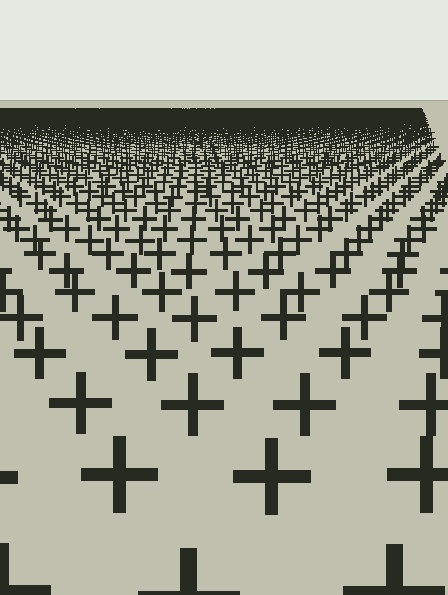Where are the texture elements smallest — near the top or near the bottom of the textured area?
Near the top.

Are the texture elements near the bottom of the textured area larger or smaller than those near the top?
Larger. Near the bottom, elements are closer to the viewer and appear at a bigger on-screen size.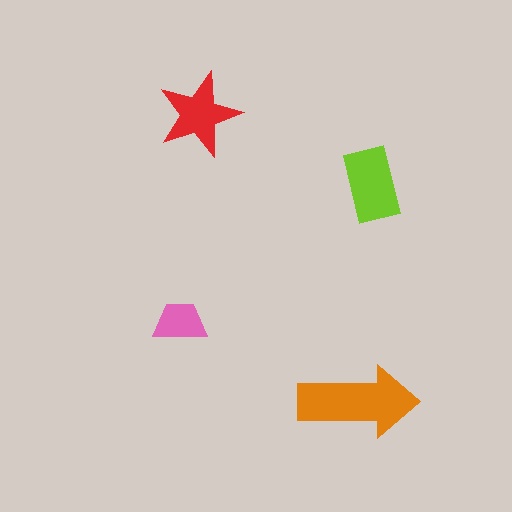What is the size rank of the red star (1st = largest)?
3rd.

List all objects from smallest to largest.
The pink trapezoid, the red star, the lime rectangle, the orange arrow.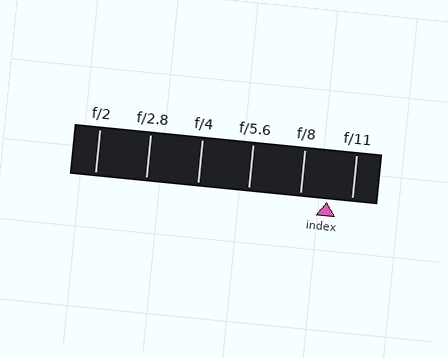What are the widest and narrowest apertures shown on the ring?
The widest aperture shown is f/2 and the narrowest is f/11.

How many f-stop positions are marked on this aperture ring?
There are 6 f-stop positions marked.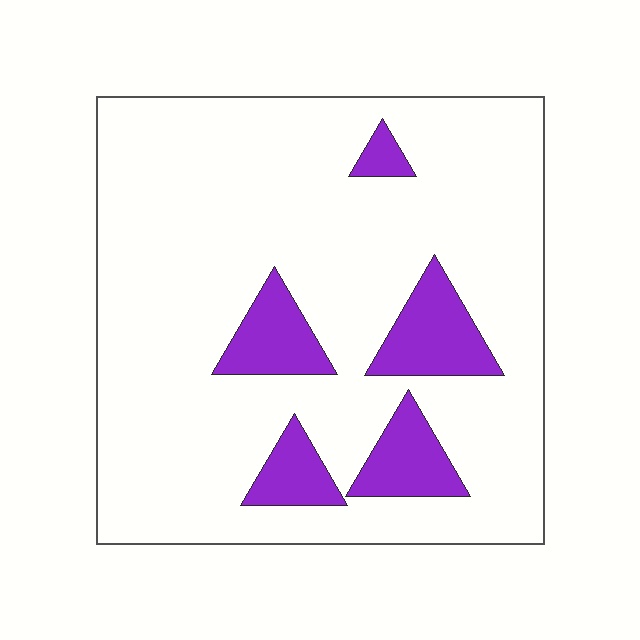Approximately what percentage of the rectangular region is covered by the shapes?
Approximately 15%.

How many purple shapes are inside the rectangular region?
5.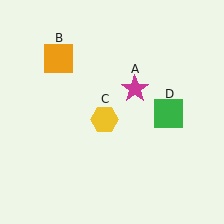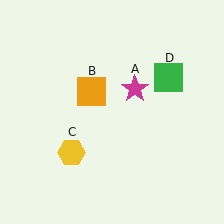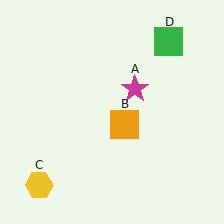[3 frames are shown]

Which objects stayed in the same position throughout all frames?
Magenta star (object A) remained stationary.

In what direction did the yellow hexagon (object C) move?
The yellow hexagon (object C) moved down and to the left.